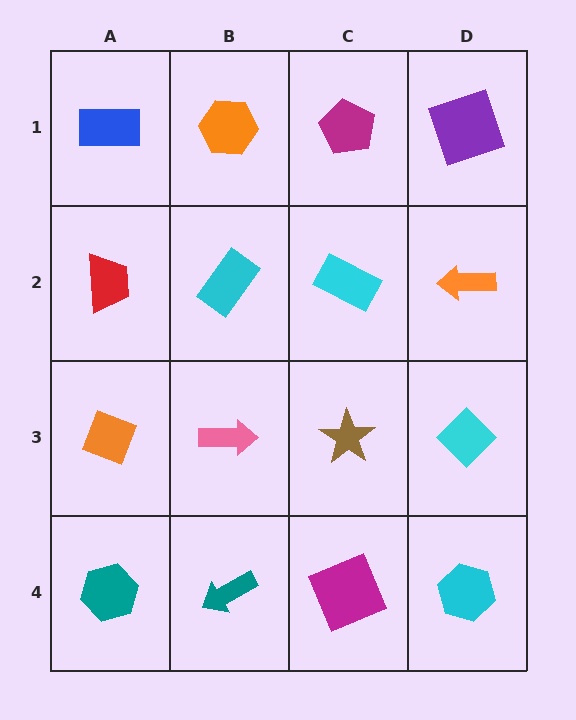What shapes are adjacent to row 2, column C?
A magenta pentagon (row 1, column C), a brown star (row 3, column C), a cyan rectangle (row 2, column B), an orange arrow (row 2, column D).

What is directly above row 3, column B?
A cyan rectangle.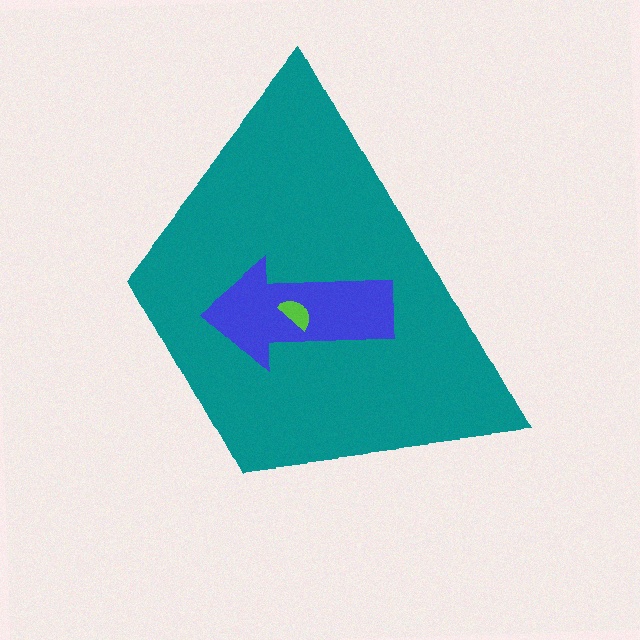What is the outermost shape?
The teal trapezoid.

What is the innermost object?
The lime semicircle.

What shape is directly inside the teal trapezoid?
The blue arrow.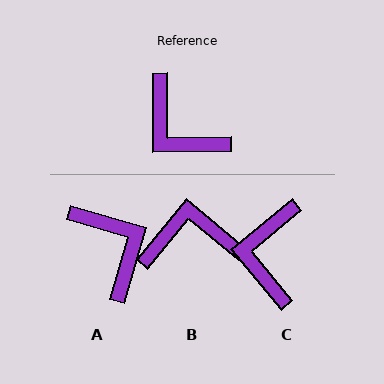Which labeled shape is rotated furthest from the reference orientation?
A, about 163 degrees away.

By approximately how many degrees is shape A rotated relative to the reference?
Approximately 163 degrees counter-clockwise.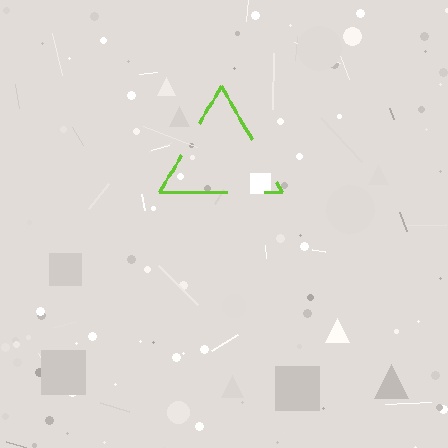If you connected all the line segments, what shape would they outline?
They would outline a triangle.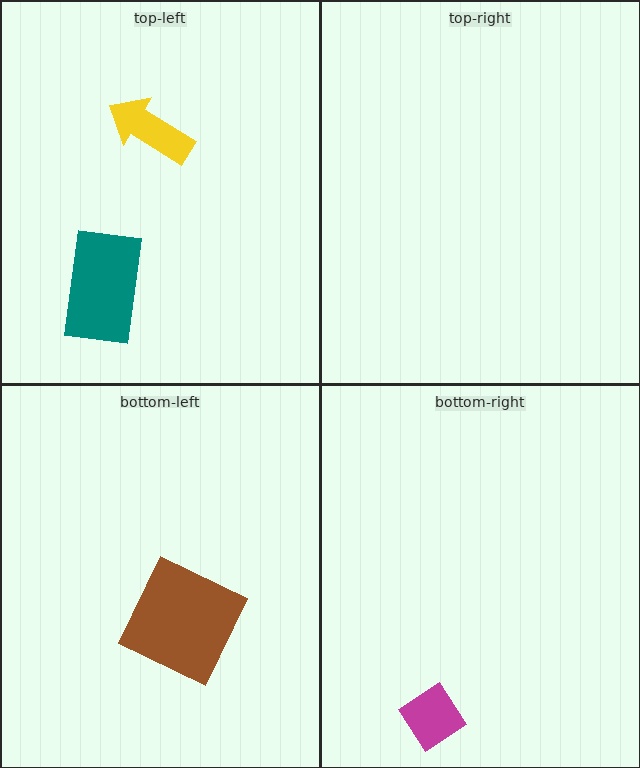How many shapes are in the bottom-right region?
1.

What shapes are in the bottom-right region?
The magenta diamond.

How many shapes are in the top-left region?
2.